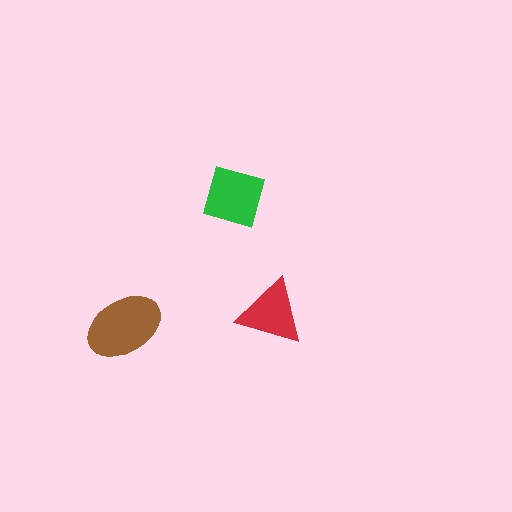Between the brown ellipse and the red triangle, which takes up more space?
The brown ellipse.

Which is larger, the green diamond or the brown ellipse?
The brown ellipse.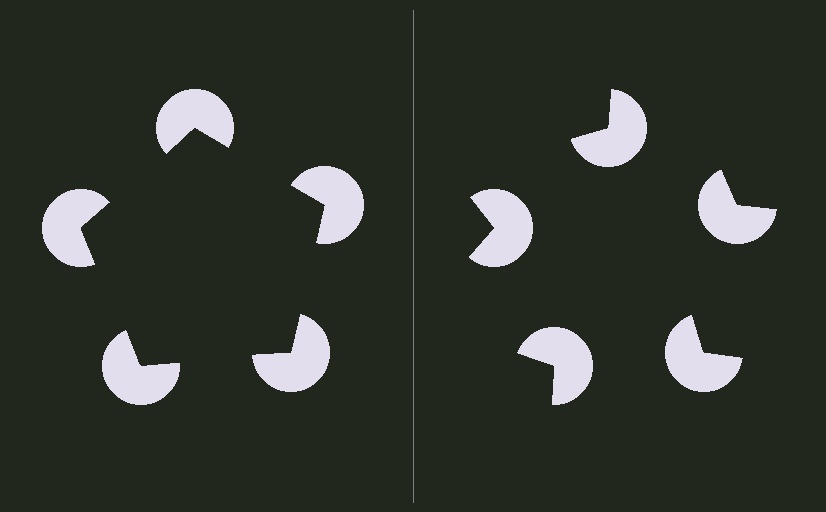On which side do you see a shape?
An illusory pentagon appears on the left side. On the right side the wedge cuts are rotated, so no coherent shape forms.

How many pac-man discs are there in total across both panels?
10 — 5 on each side.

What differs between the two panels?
The pac-man discs are positioned identically on both sides; only the wedge orientations differ. On the left they align to a pentagon; on the right they are misaligned.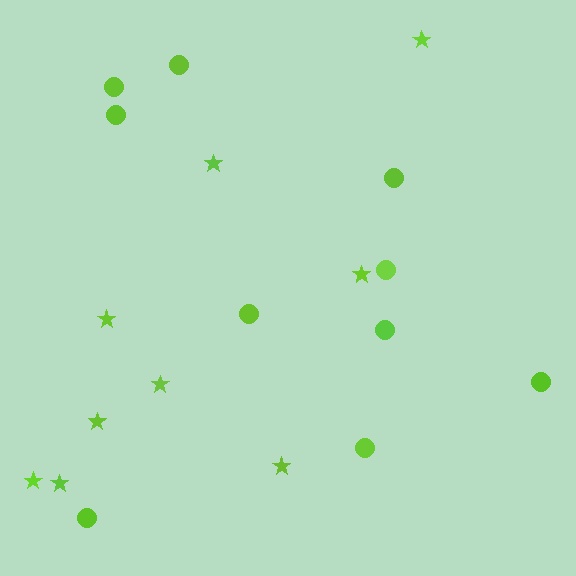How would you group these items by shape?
There are 2 groups: one group of stars (9) and one group of circles (10).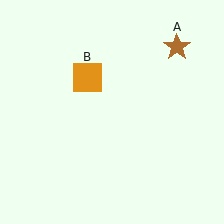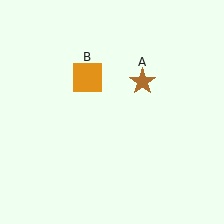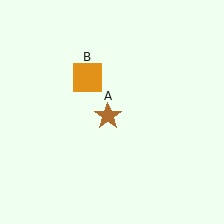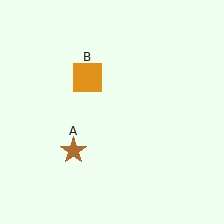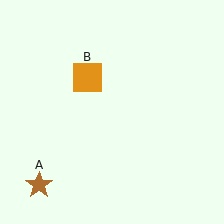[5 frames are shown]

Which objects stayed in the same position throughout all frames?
Orange square (object B) remained stationary.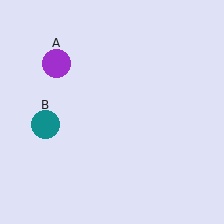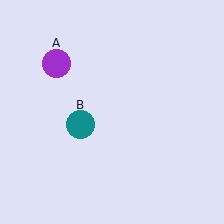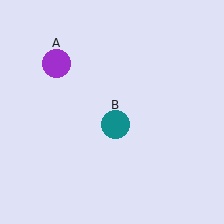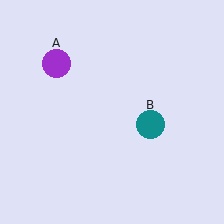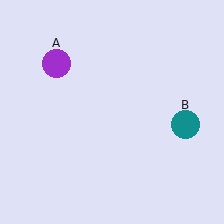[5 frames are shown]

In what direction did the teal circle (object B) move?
The teal circle (object B) moved right.